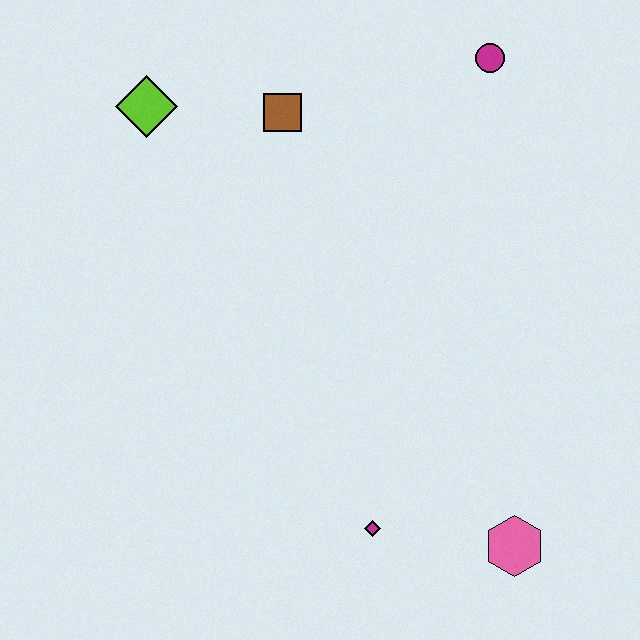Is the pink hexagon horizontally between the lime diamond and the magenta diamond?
No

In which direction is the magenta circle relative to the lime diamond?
The magenta circle is to the right of the lime diamond.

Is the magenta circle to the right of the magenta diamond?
Yes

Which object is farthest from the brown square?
The pink hexagon is farthest from the brown square.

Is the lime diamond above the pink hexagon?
Yes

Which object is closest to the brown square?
The lime diamond is closest to the brown square.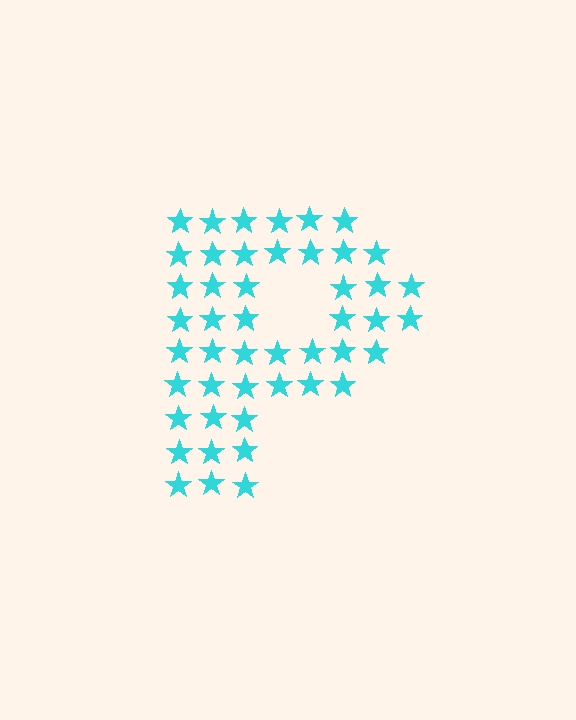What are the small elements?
The small elements are stars.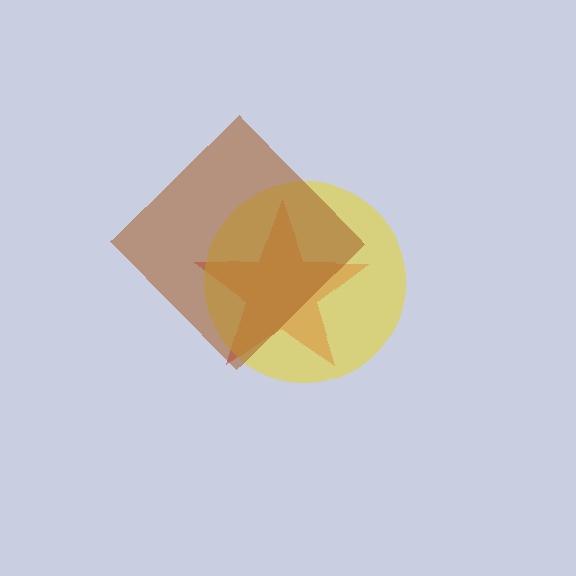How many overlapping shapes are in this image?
There are 3 overlapping shapes in the image.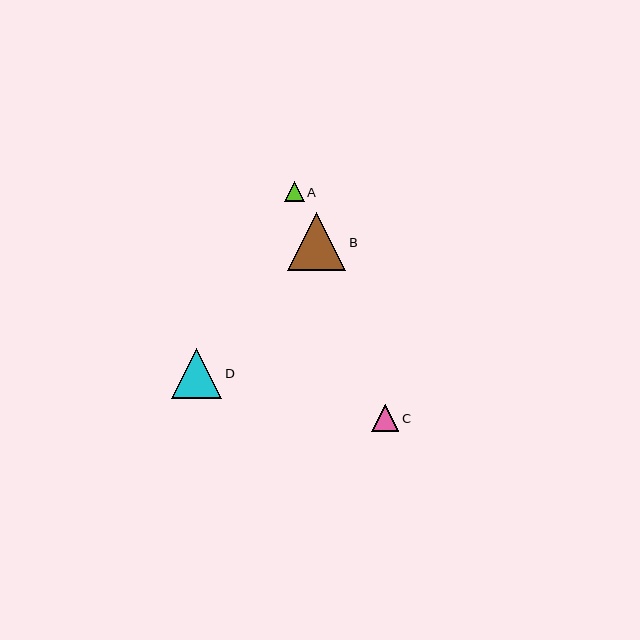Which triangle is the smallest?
Triangle A is the smallest with a size of approximately 20 pixels.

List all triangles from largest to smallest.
From largest to smallest: B, D, C, A.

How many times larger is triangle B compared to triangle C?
Triangle B is approximately 2.2 times the size of triangle C.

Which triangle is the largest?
Triangle B is the largest with a size of approximately 58 pixels.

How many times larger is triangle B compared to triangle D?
Triangle B is approximately 1.2 times the size of triangle D.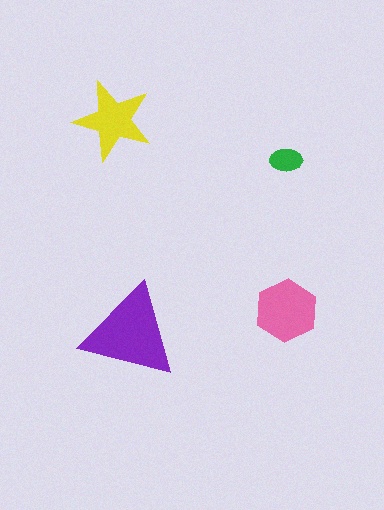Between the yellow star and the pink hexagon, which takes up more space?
The pink hexagon.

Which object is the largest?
The purple triangle.